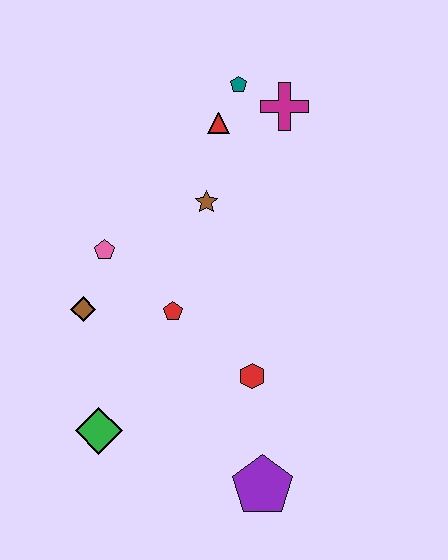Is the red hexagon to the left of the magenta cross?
Yes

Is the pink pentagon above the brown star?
No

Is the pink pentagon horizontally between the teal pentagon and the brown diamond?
Yes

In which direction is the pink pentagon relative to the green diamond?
The pink pentagon is above the green diamond.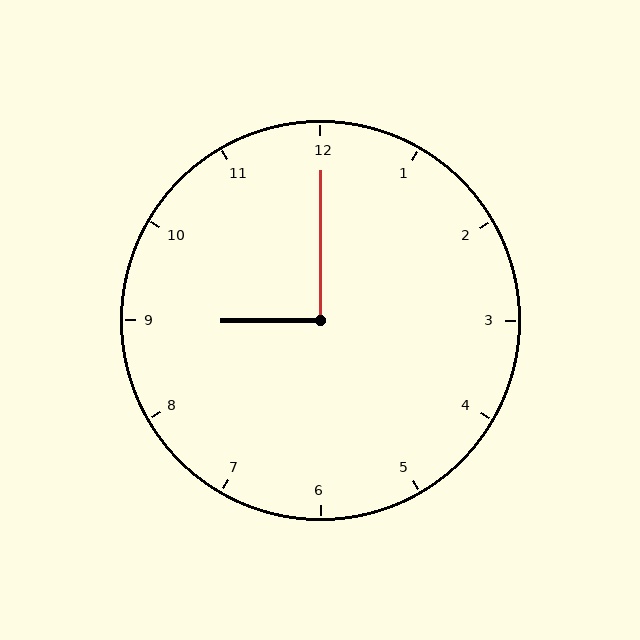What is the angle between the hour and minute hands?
Approximately 90 degrees.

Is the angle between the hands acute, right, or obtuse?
It is right.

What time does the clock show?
9:00.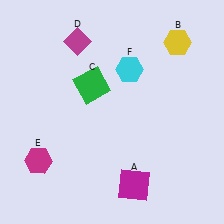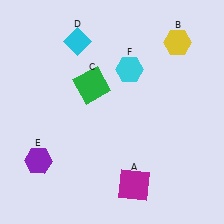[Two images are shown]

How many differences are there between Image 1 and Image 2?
There are 2 differences between the two images.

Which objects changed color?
D changed from magenta to cyan. E changed from magenta to purple.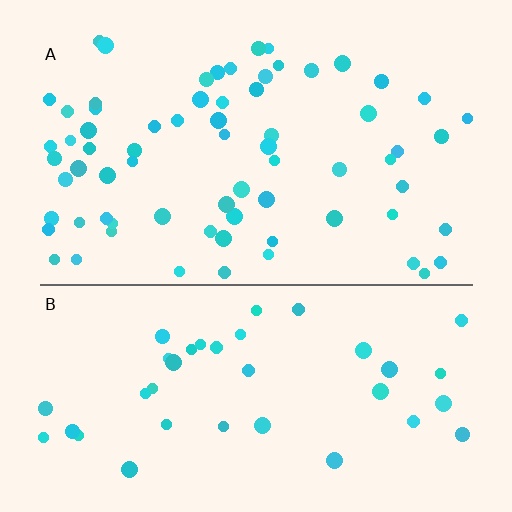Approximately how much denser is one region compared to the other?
Approximately 1.8× — region A over region B.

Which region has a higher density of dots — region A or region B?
A (the top).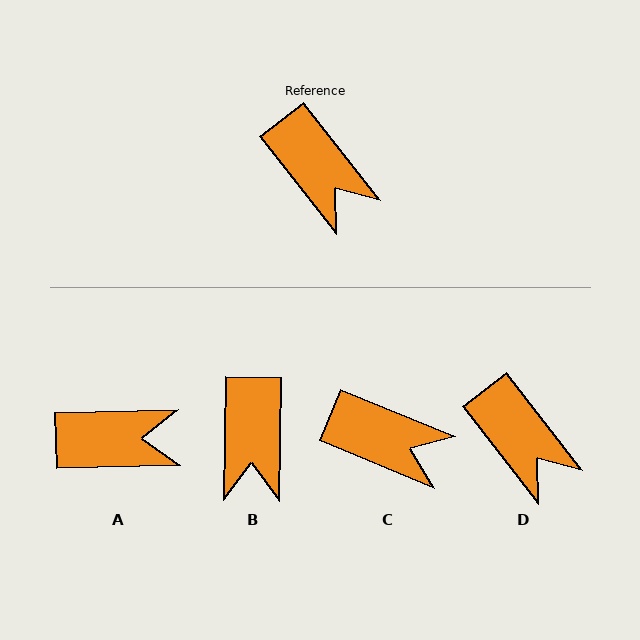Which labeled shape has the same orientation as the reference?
D.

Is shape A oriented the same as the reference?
No, it is off by about 53 degrees.